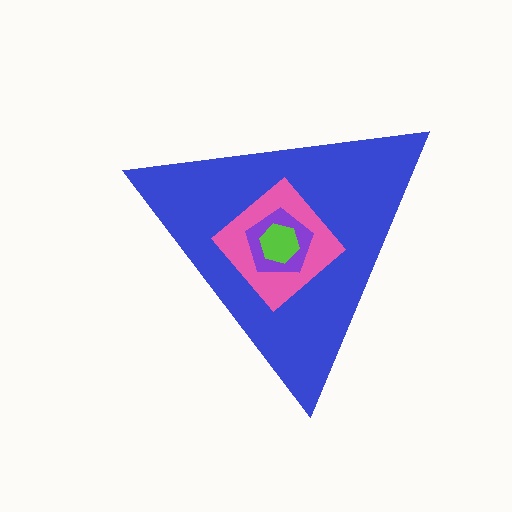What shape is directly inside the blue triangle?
The pink diamond.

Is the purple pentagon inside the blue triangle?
Yes.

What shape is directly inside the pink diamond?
The purple pentagon.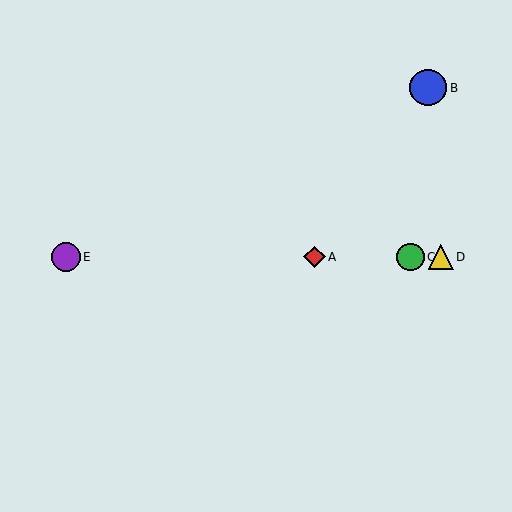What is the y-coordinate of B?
Object B is at y≈88.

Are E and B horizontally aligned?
No, E is at y≈257 and B is at y≈88.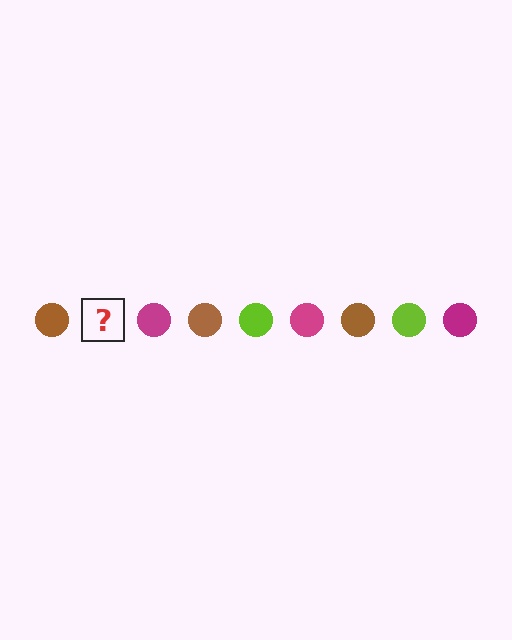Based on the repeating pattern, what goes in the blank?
The blank should be a lime circle.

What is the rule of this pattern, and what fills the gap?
The rule is that the pattern cycles through brown, lime, magenta circles. The gap should be filled with a lime circle.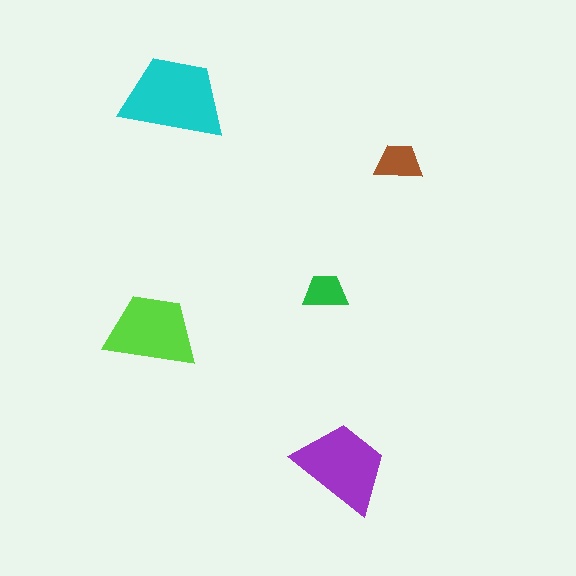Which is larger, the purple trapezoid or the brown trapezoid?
The purple one.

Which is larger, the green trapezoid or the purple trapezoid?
The purple one.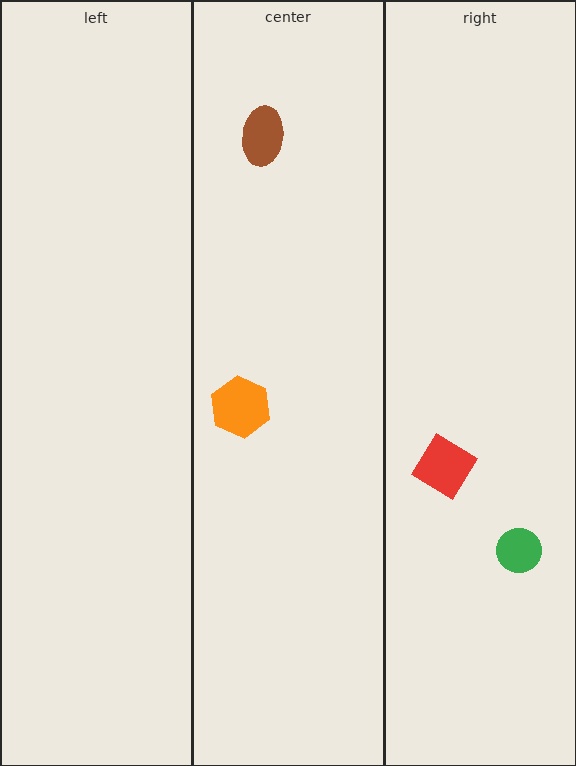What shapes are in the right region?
The green circle, the red diamond.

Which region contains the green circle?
The right region.